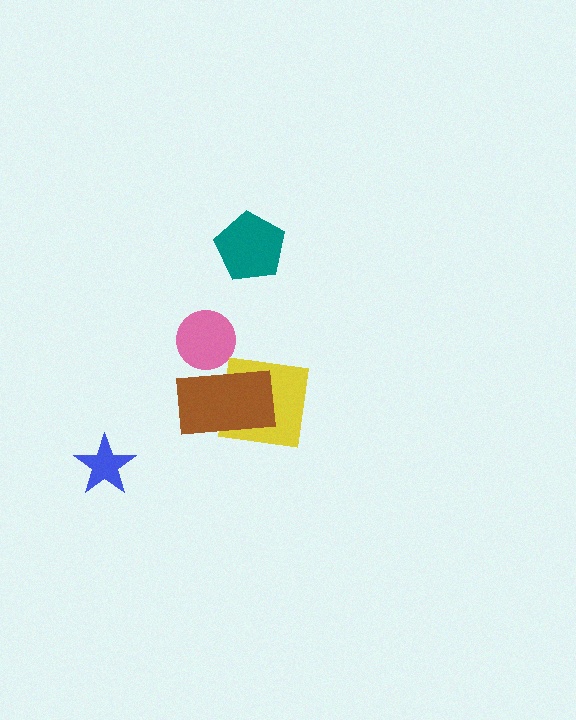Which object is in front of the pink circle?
The brown rectangle is in front of the pink circle.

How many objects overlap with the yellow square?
1 object overlaps with the yellow square.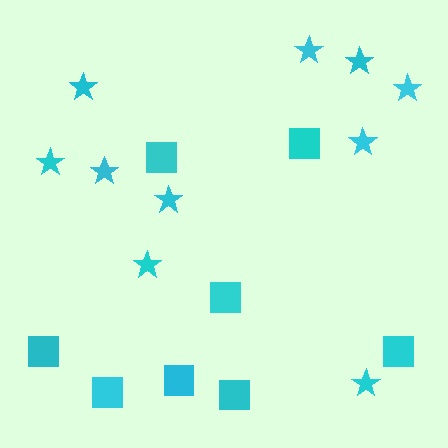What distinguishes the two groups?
There are 2 groups: one group of squares (8) and one group of stars (10).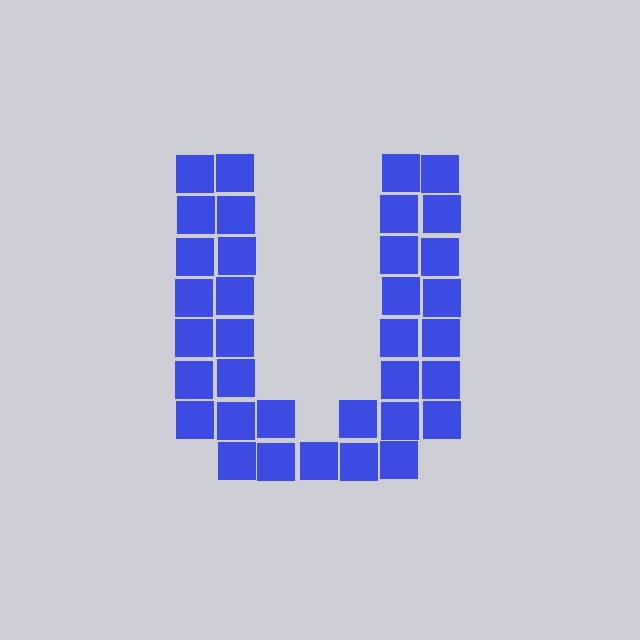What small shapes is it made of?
It is made of small squares.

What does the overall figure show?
The overall figure shows the letter U.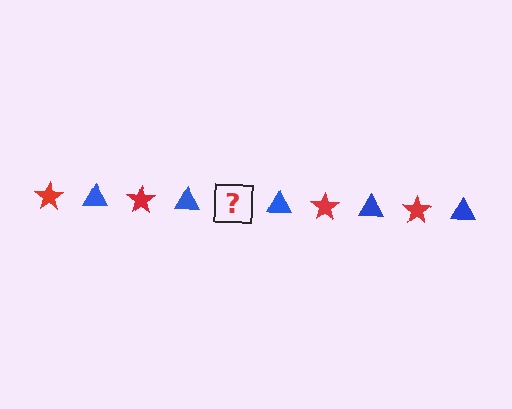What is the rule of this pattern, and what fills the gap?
The rule is that the pattern alternates between red star and blue triangle. The gap should be filled with a red star.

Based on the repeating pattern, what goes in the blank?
The blank should be a red star.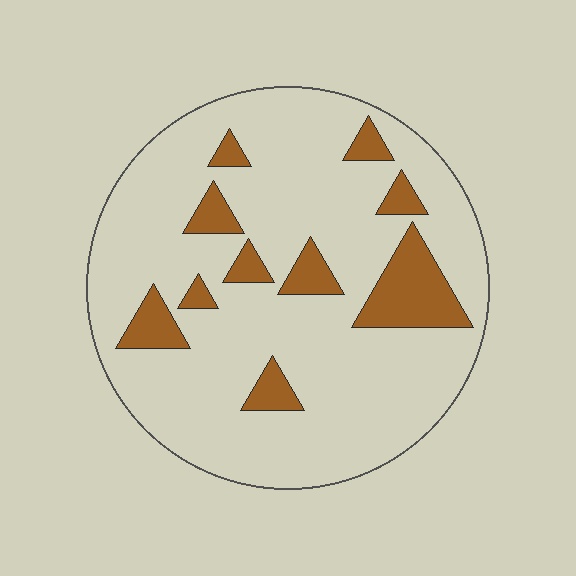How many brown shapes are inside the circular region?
10.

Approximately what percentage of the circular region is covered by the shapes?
Approximately 15%.